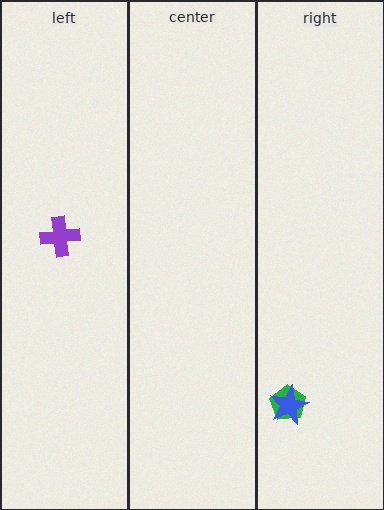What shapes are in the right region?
The green pentagon, the blue star.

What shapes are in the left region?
The purple cross.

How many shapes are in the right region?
2.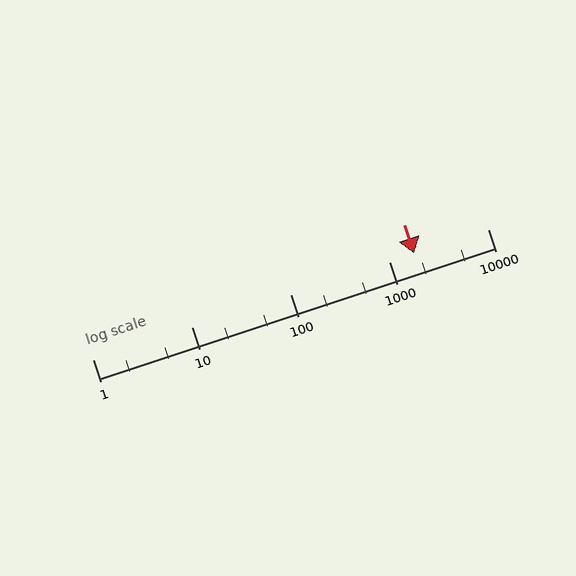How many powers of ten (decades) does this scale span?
The scale spans 4 decades, from 1 to 10000.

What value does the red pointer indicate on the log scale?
The pointer indicates approximately 1800.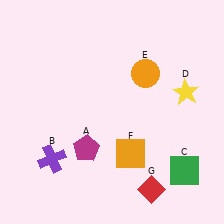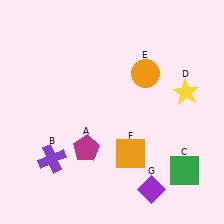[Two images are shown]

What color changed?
The diamond (G) changed from red in Image 1 to purple in Image 2.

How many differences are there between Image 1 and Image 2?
There is 1 difference between the two images.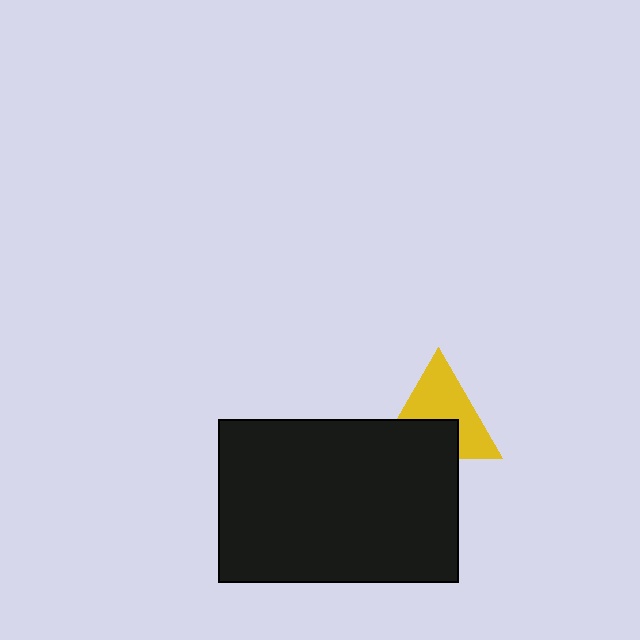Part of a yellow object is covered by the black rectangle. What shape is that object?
It is a triangle.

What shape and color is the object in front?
The object in front is a black rectangle.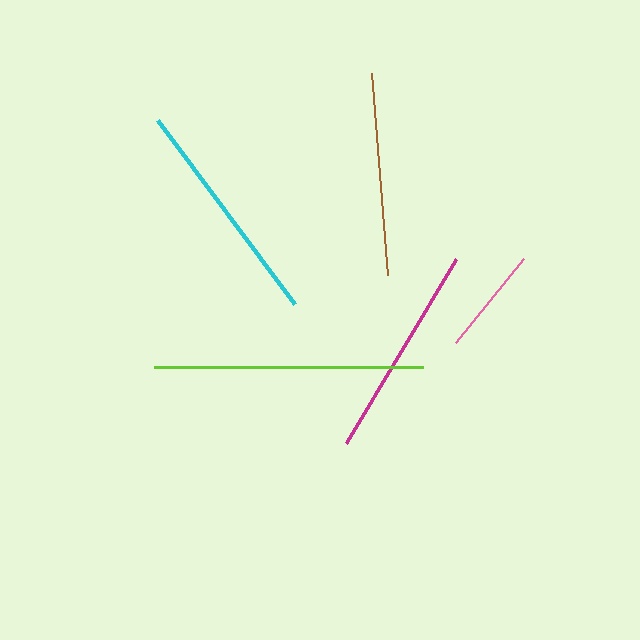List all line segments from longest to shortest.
From longest to shortest: lime, cyan, magenta, brown, pink.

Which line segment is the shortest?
The pink line is the shortest at approximately 109 pixels.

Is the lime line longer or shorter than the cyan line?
The lime line is longer than the cyan line.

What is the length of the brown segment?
The brown segment is approximately 203 pixels long.